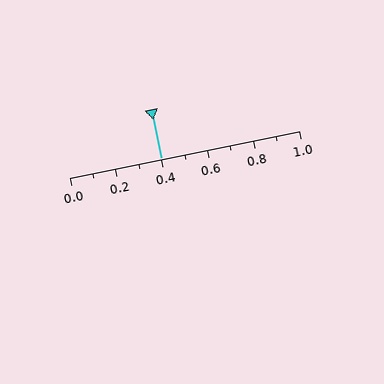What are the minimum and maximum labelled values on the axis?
The axis runs from 0.0 to 1.0.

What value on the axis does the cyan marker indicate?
The marker indicates approximately 0.4.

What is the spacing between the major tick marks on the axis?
The major ticks are spaced 0.2 apart.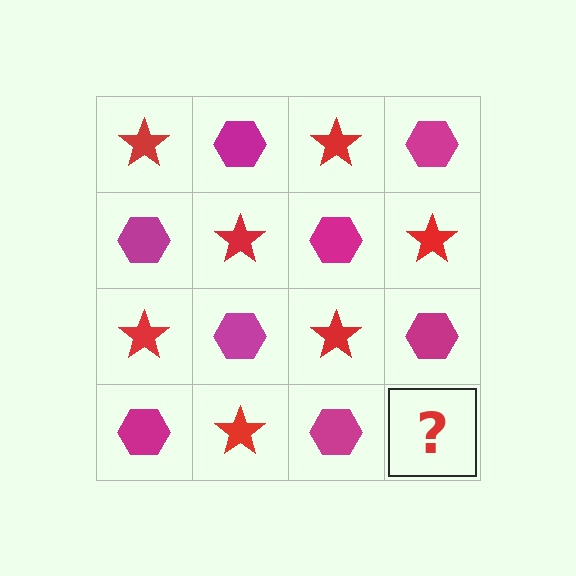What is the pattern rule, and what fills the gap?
The rule is that it alternates red star and magenta hexagon in a checkerboard pattern. The gap should be filled with a red star.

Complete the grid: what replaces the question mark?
The question mark should be replaced with a red star.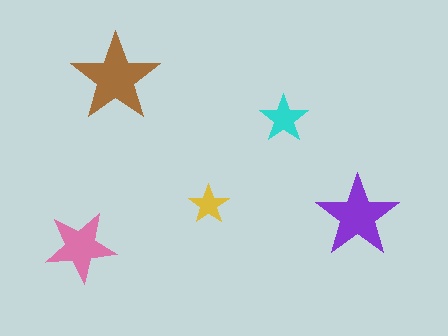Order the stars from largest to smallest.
the brown one, the purple one, the pink one, the cyan one, the yellow one.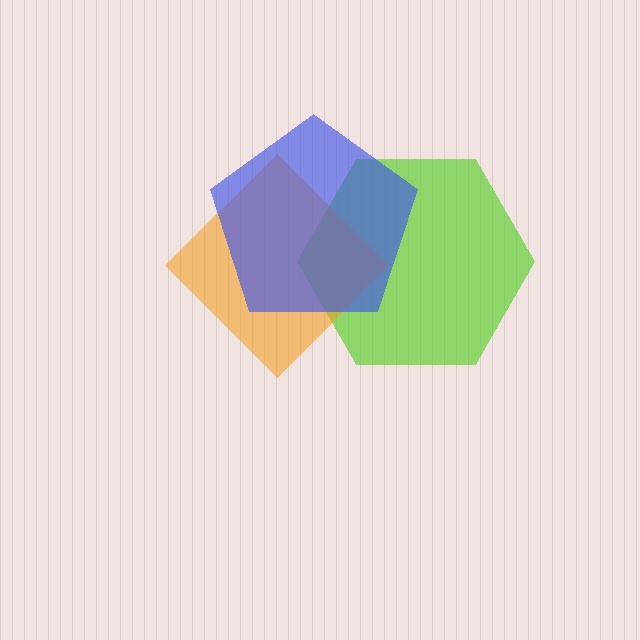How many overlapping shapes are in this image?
There are 3 overlapping shapes in the image.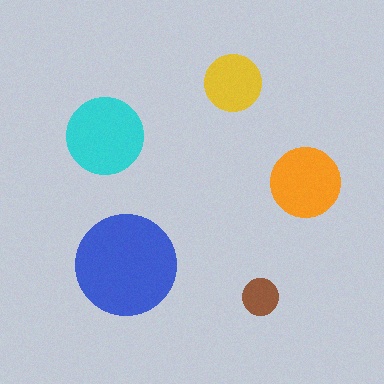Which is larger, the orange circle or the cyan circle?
The cyan one.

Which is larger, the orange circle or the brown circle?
The orange one.